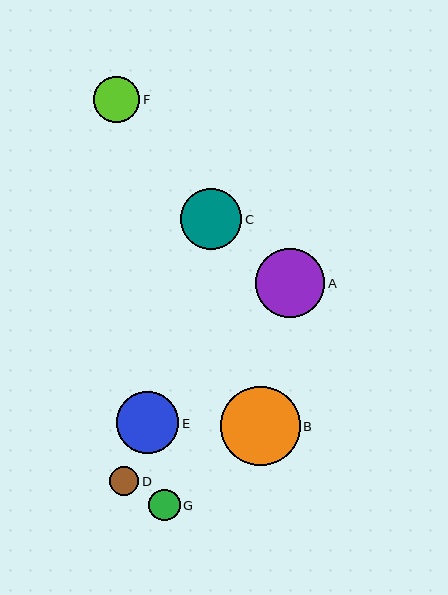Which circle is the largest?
Circle B is the largest with a size of approximately 79 pixels.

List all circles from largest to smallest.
From largest to smallest: B, A, E, C, F, G, D.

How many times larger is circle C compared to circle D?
Circle C is approximately 2.1 times the size of circle D.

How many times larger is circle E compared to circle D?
Circle E is approximately 2.2 times the size of circle D.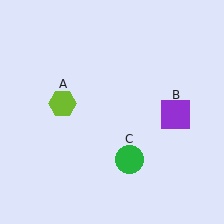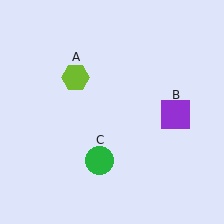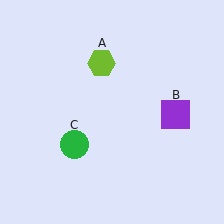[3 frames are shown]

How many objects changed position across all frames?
2 objects changed position: lime hexagon (object A), green circle (object C).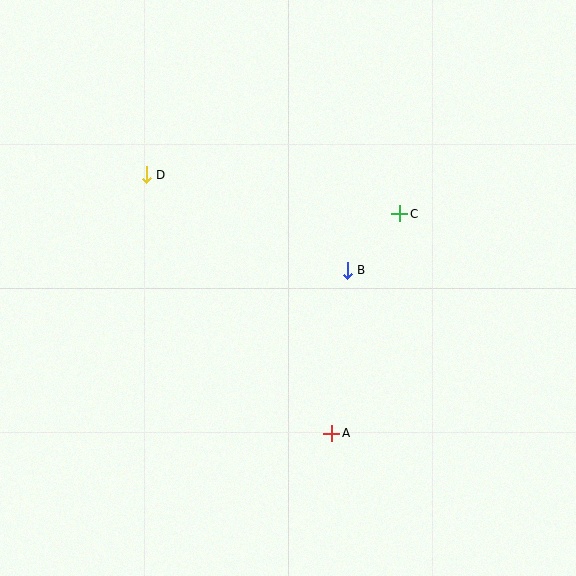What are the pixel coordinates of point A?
Point A is at (332, 433).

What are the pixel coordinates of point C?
Point C is at (400, 214).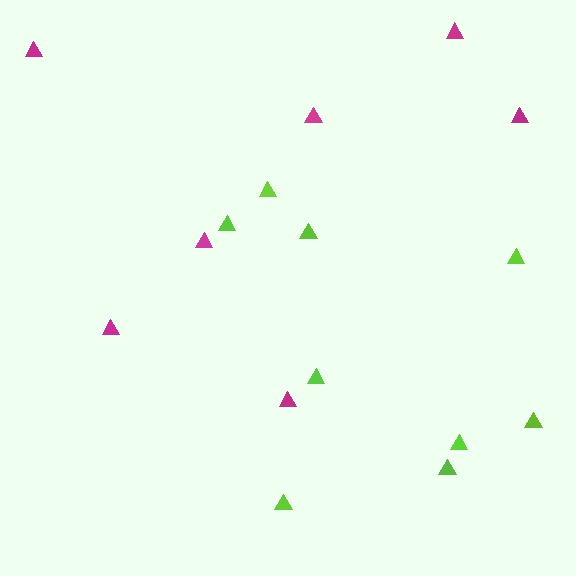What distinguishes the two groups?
There are 2 groups: one group of lime triangles (9) and one group of magenta triangles (7).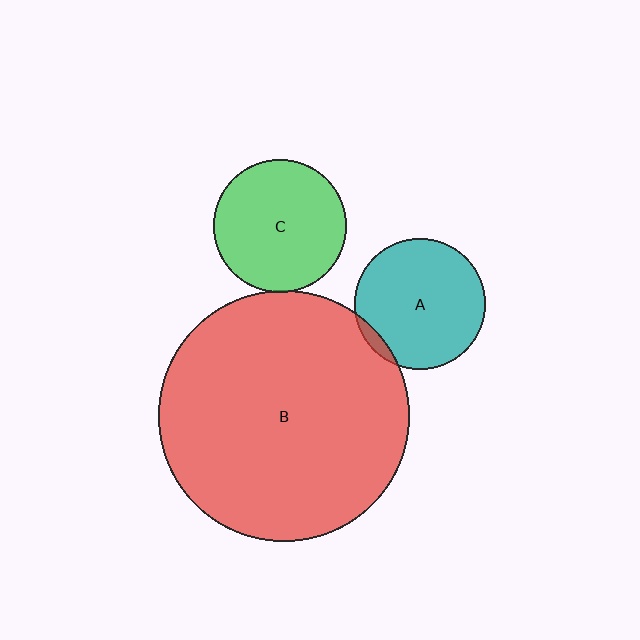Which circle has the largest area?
Circle B (red).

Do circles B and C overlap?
Yes.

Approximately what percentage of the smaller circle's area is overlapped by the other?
Approximately 5%.